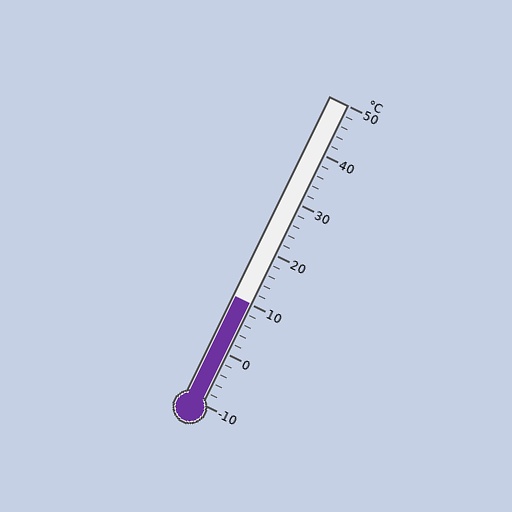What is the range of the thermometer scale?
The thermometer scale ranges from -10°C to 50°C.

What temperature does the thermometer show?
The thermometer shows approximately 10°C.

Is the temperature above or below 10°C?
The temperature is at 10°C.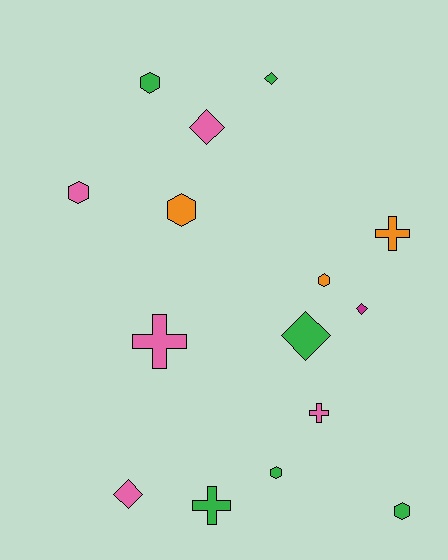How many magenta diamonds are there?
There is 1 magenta diamond.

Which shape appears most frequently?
Hexagon, with 6 objects.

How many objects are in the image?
There are 15 objects.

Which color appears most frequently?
Green, with 6 objects.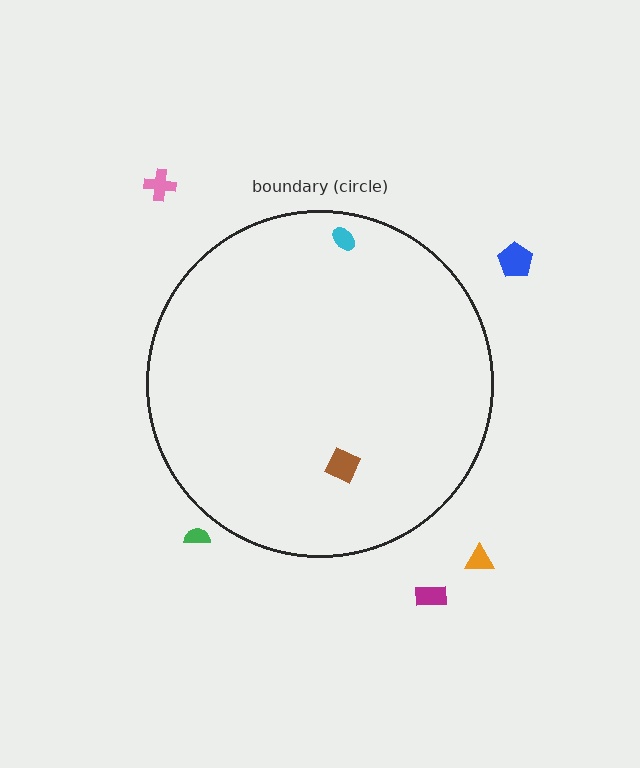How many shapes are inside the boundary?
2 inside, 5 outside.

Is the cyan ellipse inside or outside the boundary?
Inside.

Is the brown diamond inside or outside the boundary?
Inside.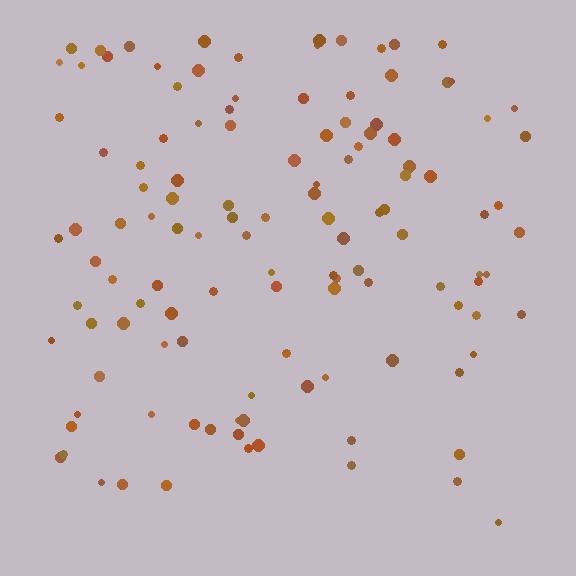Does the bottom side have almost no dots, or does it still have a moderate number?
Still a moderate number, just noticeably fewer than the top.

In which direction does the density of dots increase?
From bottom to top, with the top side densest.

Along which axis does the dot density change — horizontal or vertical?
Vertical.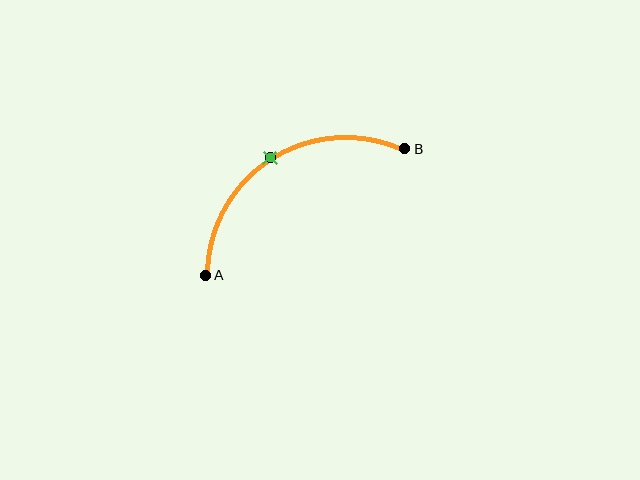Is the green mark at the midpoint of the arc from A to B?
Yes. The green mark lies on the arc at equal arc-length from both A and B — it is the arc midpoint.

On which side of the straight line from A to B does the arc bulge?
The arc bulges above the straight line connecting A and B.